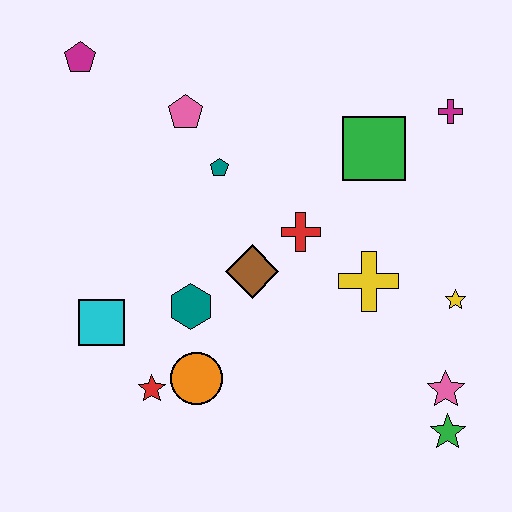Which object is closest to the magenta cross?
The green square is closest to the magenta cross.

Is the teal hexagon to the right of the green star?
No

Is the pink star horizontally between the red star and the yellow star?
Yes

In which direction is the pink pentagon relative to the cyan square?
The pink pentagon is above the cyan square.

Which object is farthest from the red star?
The magenta cross is farthest from the red star.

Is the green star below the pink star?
Yes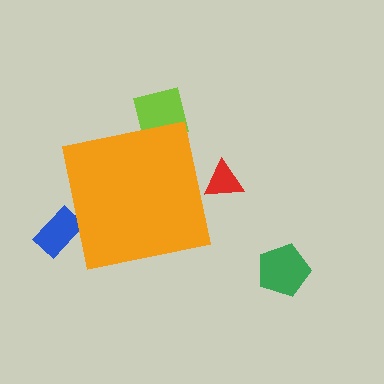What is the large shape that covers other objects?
An orange square.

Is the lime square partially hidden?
Yes, the lime square is partially hidden behind the orange square.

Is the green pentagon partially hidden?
No, the green pentagon is fully visible.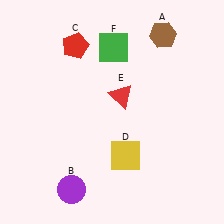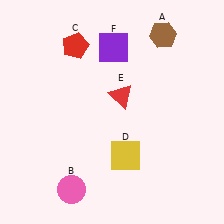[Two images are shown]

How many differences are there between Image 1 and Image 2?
There are 2 differences between the two images.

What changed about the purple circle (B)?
In Image 1, B is purple. In Image 2, it changed to pink.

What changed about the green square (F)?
In Image 1, F is green. In Image 2, it changed to purple.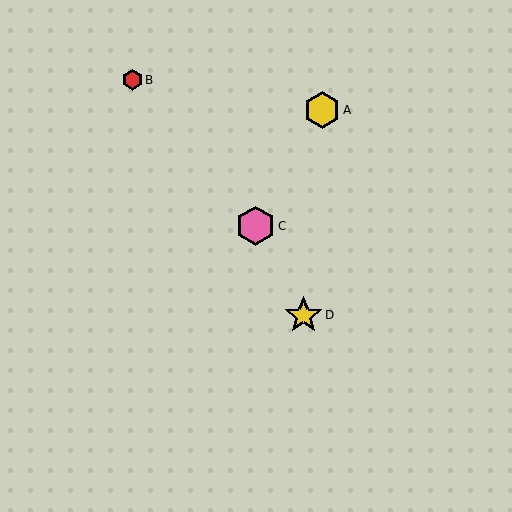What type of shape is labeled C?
Shape C is a pink hexagon.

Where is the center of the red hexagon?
The center of the red hexagon is at (132, 80).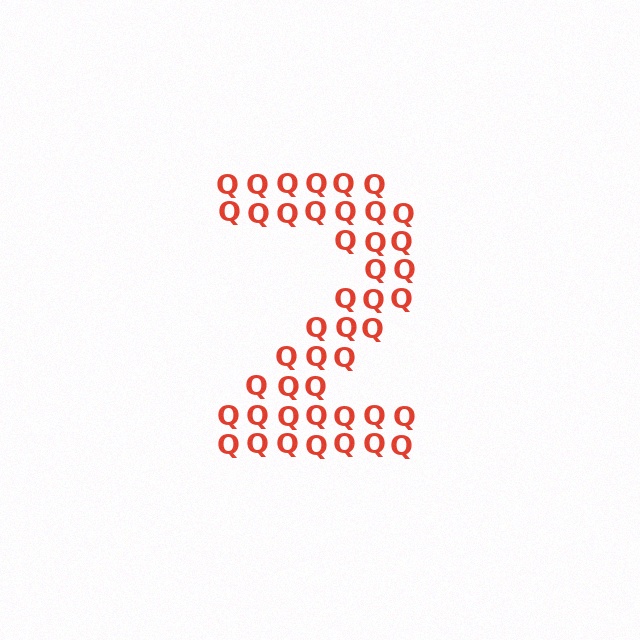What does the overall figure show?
The overall figure shows the digit 2.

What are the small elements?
The small elements are letter Q's.